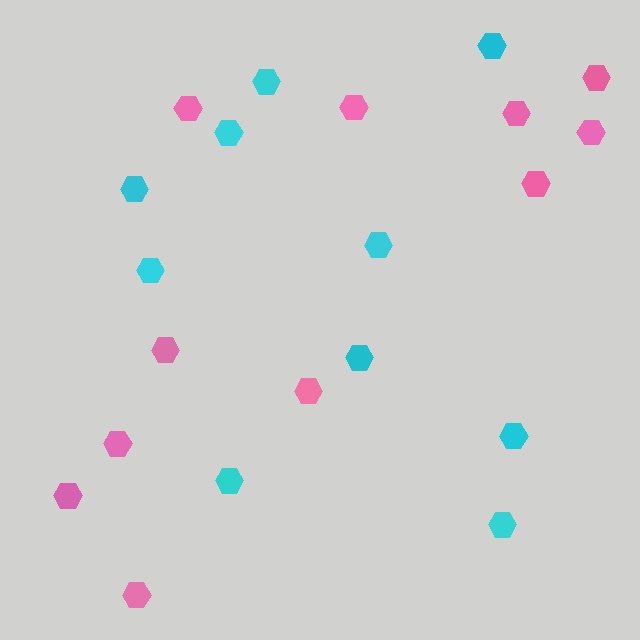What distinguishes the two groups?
There are 2 groups: one group of pink hexagons (11) and one group of cyan hexagons (10).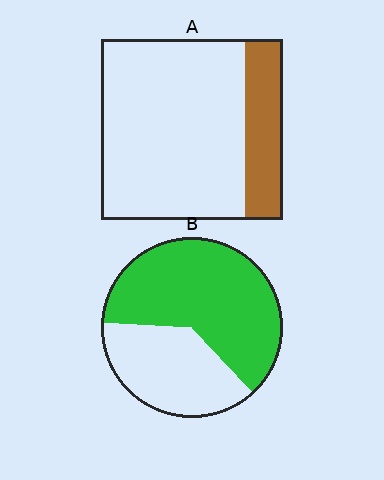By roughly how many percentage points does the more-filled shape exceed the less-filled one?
By roughly 40 percentage points (B over A).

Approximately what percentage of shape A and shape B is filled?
A is approximately 20% and B is approximately 60%.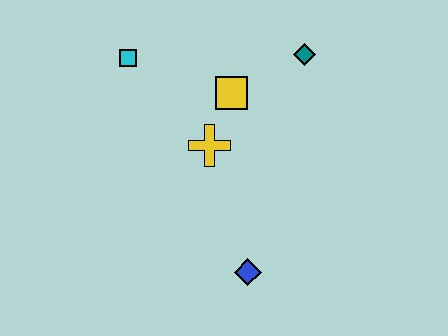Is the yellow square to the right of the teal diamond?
No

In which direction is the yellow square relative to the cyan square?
The yellow square is to the right of the cyan square.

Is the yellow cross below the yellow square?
Yes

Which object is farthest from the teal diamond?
The blue diamond is farthest from the teal diamond.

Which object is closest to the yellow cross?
The yellow square is closest to the yellow cross.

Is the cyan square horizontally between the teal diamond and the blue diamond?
No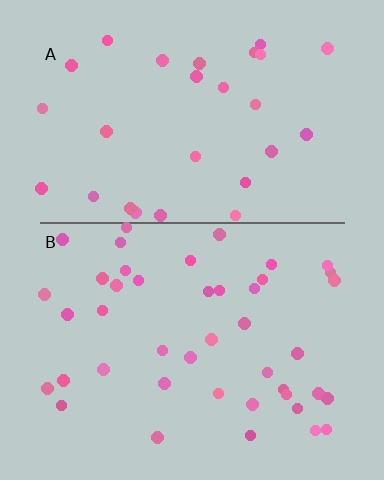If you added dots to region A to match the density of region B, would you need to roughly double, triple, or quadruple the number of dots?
Approximately double.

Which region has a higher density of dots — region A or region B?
B (the bottom).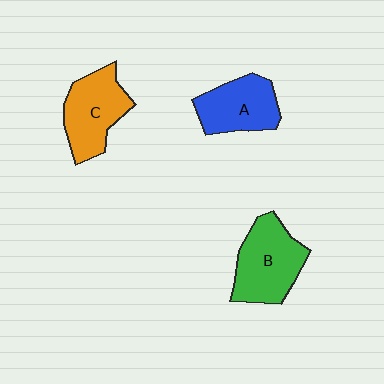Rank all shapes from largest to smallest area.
From largest to smallest: B (green), C (orange), A (blue).